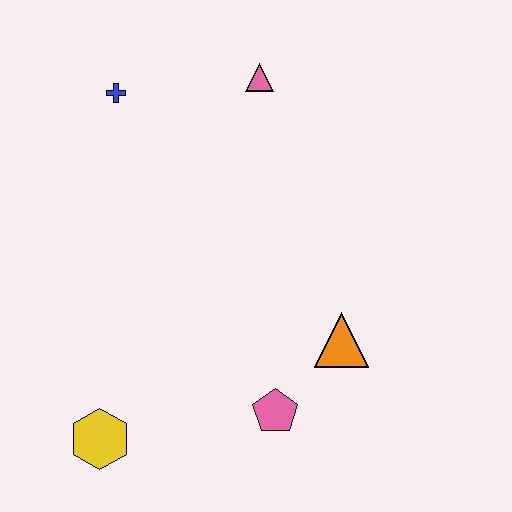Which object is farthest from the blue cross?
The pink pentagon is farthest from the blue cross.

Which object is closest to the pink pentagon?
The orange triangle is closest to the pink pentagon.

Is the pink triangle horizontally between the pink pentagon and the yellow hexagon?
Yes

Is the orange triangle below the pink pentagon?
No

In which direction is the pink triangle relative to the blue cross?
The pink triangle is to the right of the blue cross.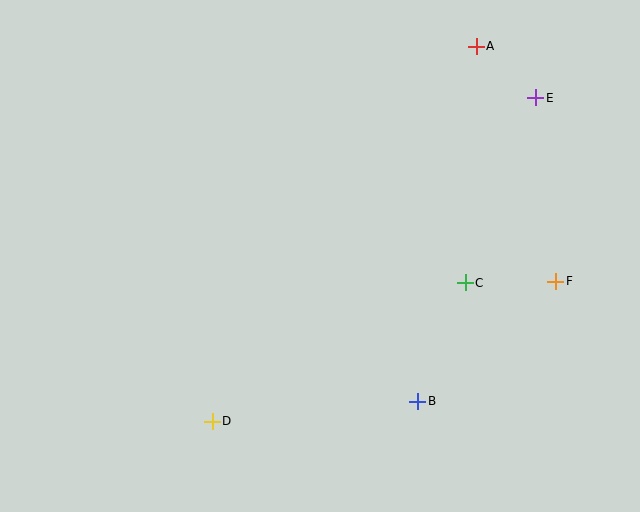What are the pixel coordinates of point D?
Point D is at (212, 421).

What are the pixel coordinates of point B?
Point B is at (418, 401).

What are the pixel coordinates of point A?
Point A is at (476, 46).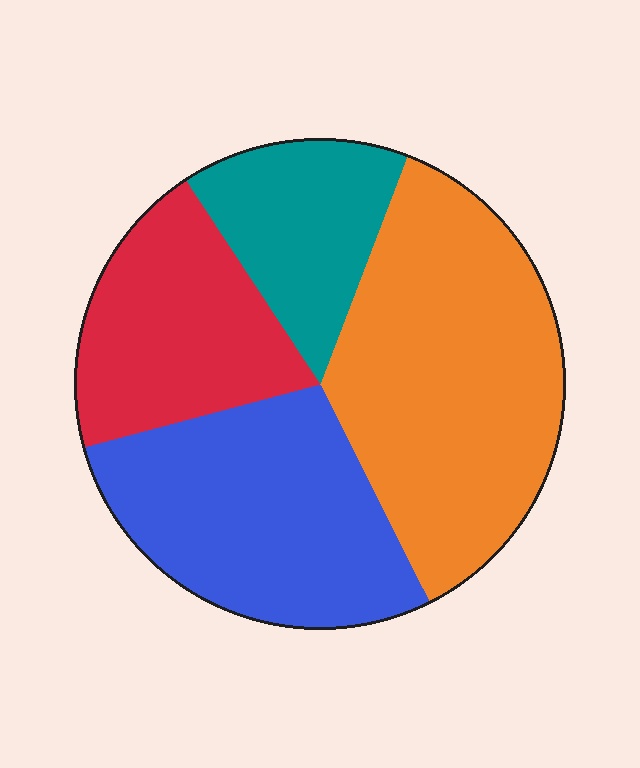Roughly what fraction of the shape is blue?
Blue covers roughly 30% of the shape.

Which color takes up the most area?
Orange, at roughly 35%.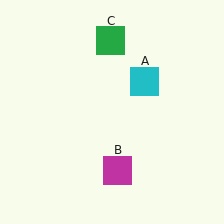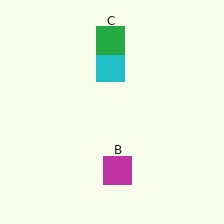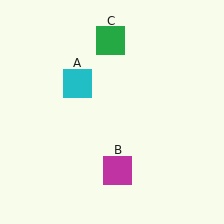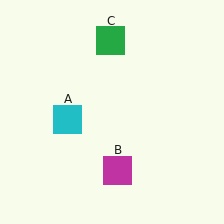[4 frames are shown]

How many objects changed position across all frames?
1 object changed position: cyan square (object A).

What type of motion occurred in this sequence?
The cyan square (object A) rotated counterclockwise around the center of the scene.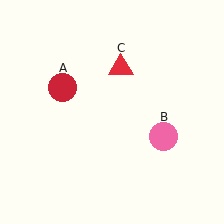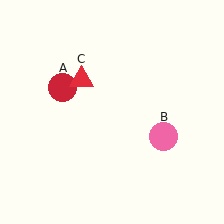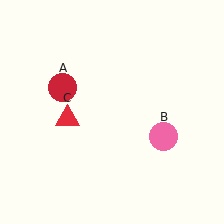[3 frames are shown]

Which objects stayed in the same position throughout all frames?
Red circle (object A) and pink circle (object B) remained stationary.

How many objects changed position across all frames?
1 object changed position: red triangle (object C).